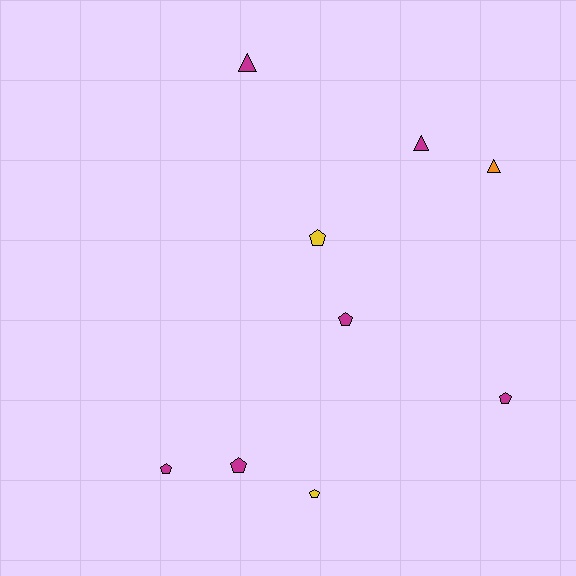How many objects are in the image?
There are 9 objects.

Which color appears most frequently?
Magenta, with 6 objects.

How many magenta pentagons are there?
There are 4 magenta pentagons.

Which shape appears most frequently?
Pentagon, with 6 objects.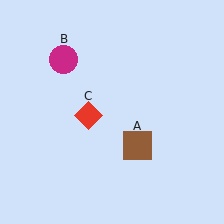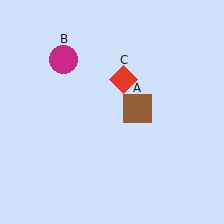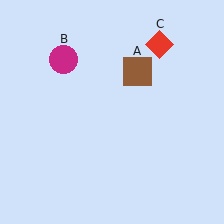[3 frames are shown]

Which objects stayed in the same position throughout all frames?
Magenta circle (object B) remained stationary.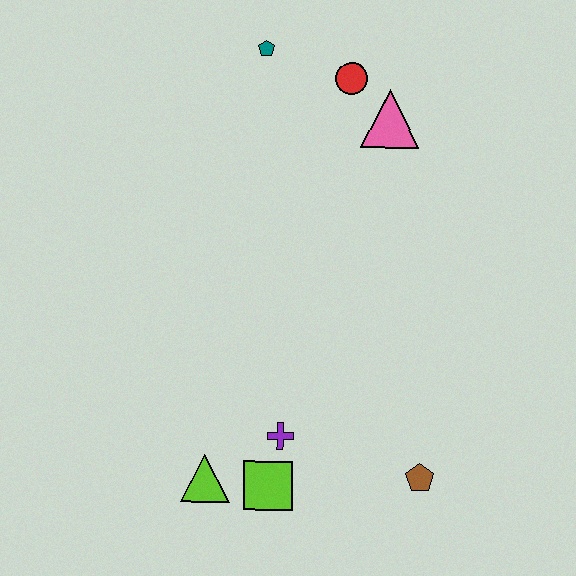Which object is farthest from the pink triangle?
The lime triangle is farthest from the pink triangle.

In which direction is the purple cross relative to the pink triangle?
The purple cross is below the pink triangle.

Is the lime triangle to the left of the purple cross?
Yes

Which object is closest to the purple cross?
The lime square is closest to the purple cross.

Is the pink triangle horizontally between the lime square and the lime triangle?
No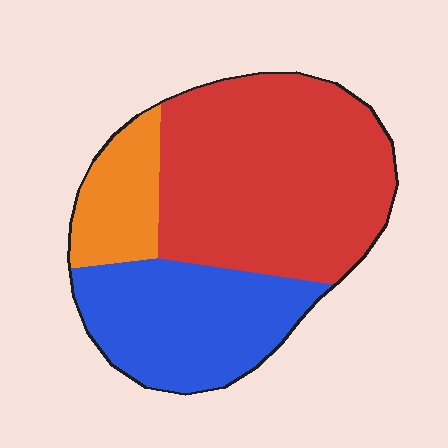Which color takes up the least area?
Orange, at roughly 15%.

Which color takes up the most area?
Red, at roughly 55%.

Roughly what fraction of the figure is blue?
Blue covers about 30% of the figure.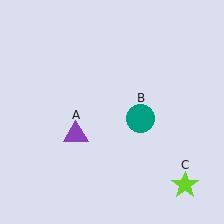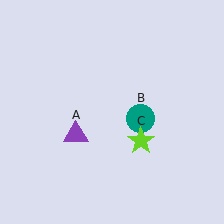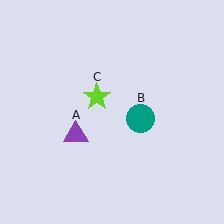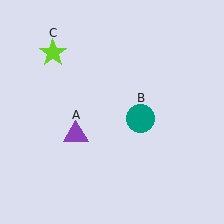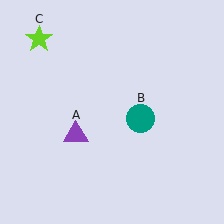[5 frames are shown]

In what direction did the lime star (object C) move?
The lime star (object C) moved up and to the left.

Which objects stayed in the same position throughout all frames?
Purple triangle (object A) and teal circle (object B) remained stationary.